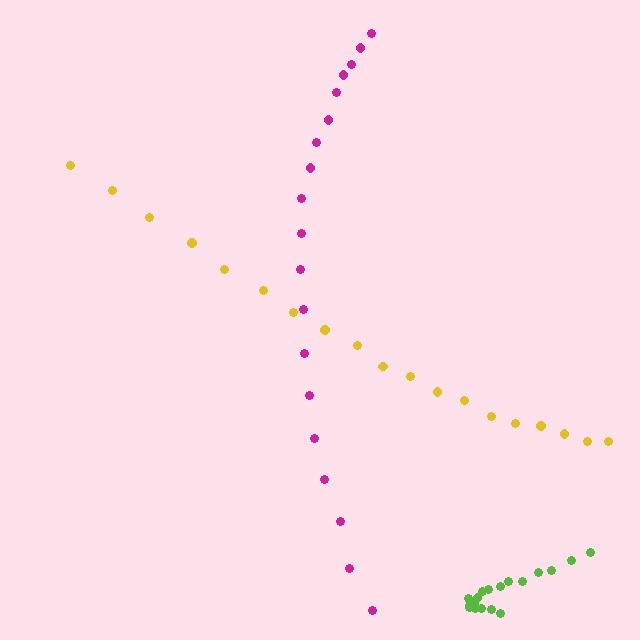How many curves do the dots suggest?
There are 3 distinct paths.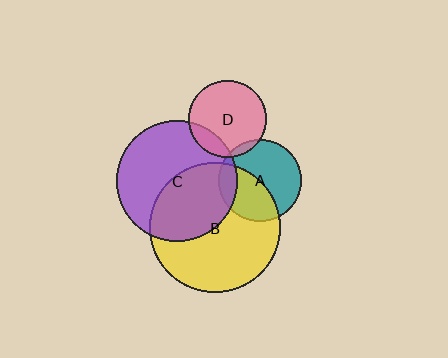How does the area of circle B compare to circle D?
Approximately 2.8 times.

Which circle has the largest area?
Circle B (yellow).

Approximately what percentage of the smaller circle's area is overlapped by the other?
Approximately 45%.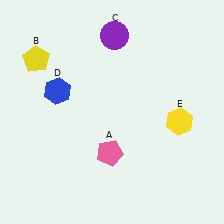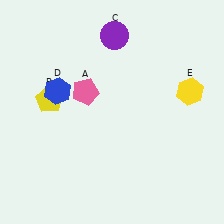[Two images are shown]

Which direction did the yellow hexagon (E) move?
The yellow hexagon (E) moved up.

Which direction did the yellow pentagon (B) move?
The yellow pentagon (B) moved down.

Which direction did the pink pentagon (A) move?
The pink pentagon (A) moved up.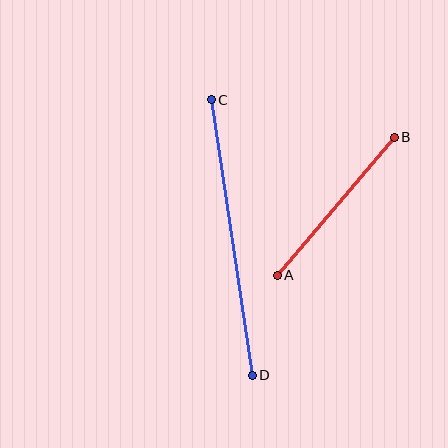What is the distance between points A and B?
The distance is approximately 181 pixels.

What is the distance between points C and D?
The distance is approximately 278 pixels.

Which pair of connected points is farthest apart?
Points C and D are farthest apart.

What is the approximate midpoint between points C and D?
The midpoint is at approximately (232, 237) pixels.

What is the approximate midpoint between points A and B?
The midpoint is at approximately (336, 206) pixels.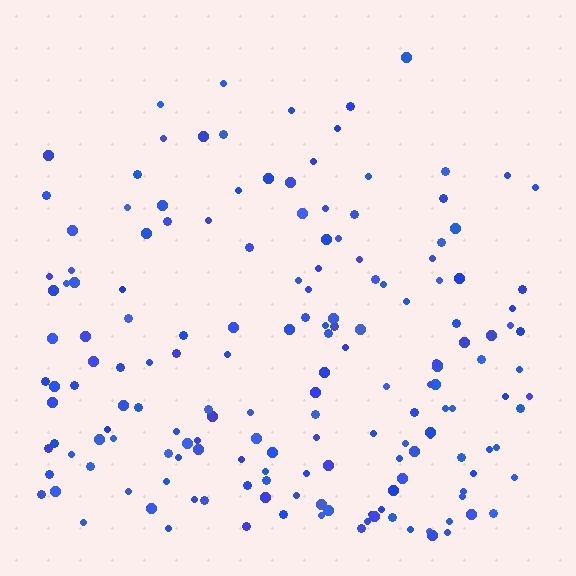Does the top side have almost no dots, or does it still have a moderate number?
Still a moderate number, just noticeably fewer than the bottom.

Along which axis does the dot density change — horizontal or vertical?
Vertical.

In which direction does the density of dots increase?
From top to bottom, with the bottom side densest.